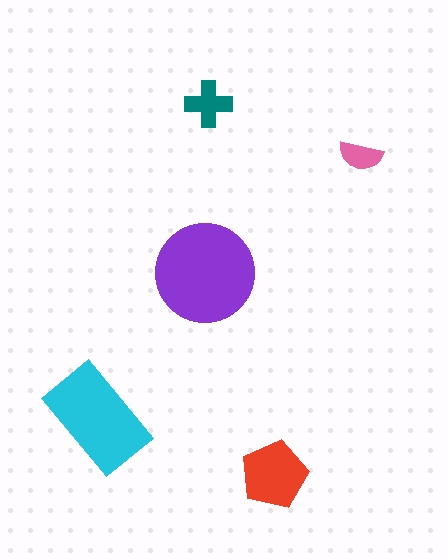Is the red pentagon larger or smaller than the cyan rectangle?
Smaller.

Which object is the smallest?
The pink semicircle.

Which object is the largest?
The purple circle.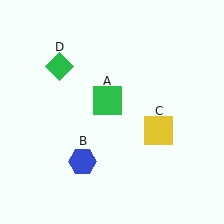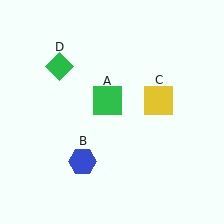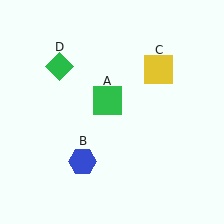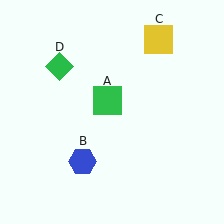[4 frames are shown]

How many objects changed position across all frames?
1 object changed position: yellow square (object C).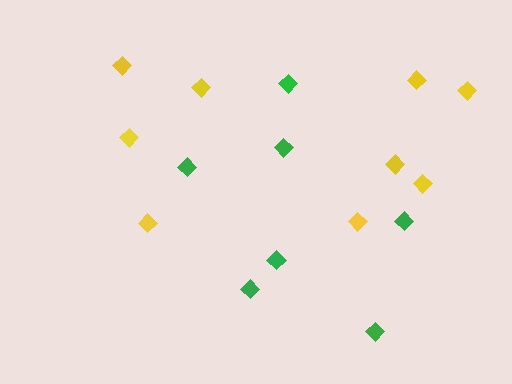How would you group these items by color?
There are 2 groups: one group of green diamonds (7) and one group of yellow diamonds (9).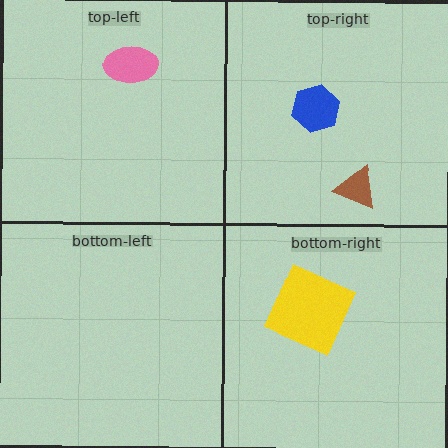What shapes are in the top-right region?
The blue hexagon, the brown triangle.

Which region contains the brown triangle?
The top-right region.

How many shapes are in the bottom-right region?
1.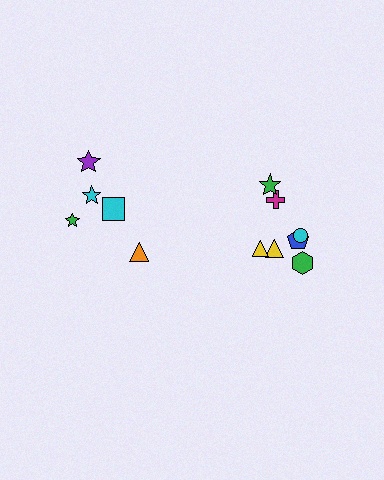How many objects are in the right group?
There are 7 objects.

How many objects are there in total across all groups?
There are 12 objects.